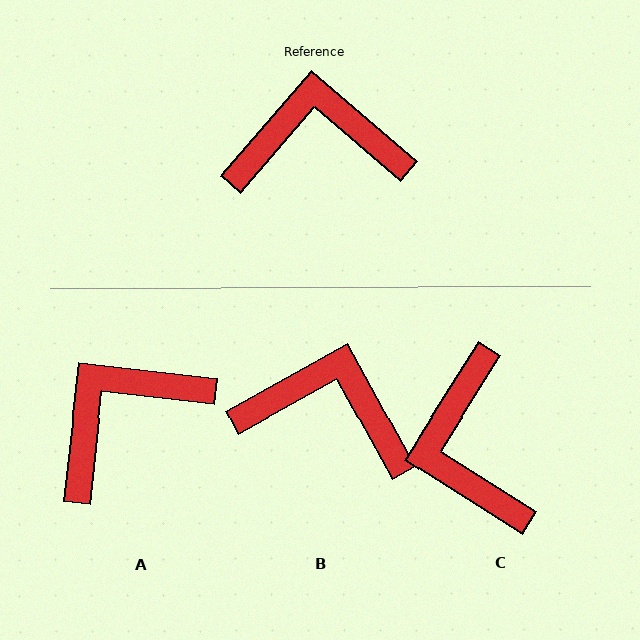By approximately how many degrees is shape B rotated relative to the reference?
Approximately 20 degrees clockwise.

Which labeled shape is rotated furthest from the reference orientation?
C, about 99 degrees away.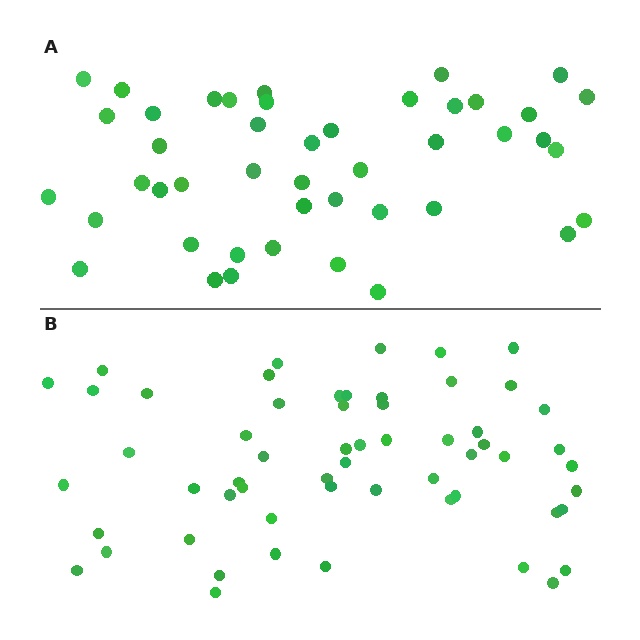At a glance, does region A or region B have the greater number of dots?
Region B (the bottom region) has more dots.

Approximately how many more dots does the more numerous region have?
Region B has approximately 15 more dots than region A.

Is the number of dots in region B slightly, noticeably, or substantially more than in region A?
Region B has noticeably more, but not dramatically so. The ratio is roughly 1.3 to 1.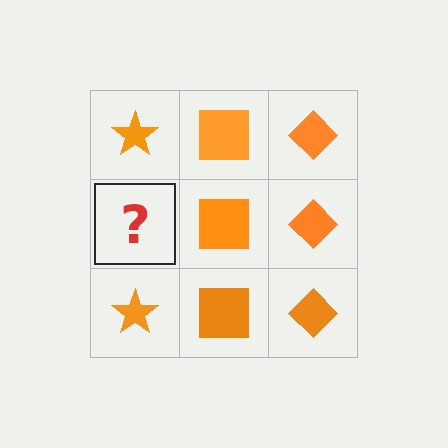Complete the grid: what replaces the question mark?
The question mark should be replaced with an orange star.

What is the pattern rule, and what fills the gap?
The rule is that each column has a consistent shape. The gap should be filled with an orange star.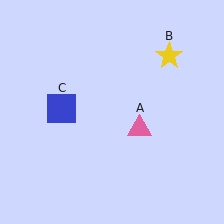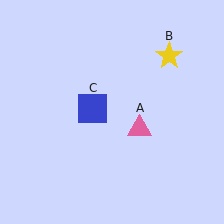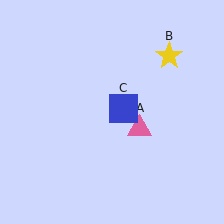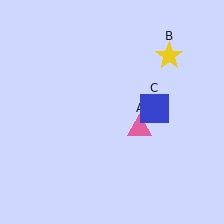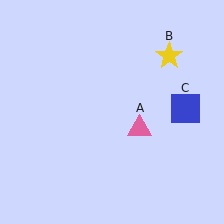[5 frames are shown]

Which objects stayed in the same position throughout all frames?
Pink triangle (object A) and yellow star (object B) remained stationary.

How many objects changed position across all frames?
1 object changed position: blue square (object C).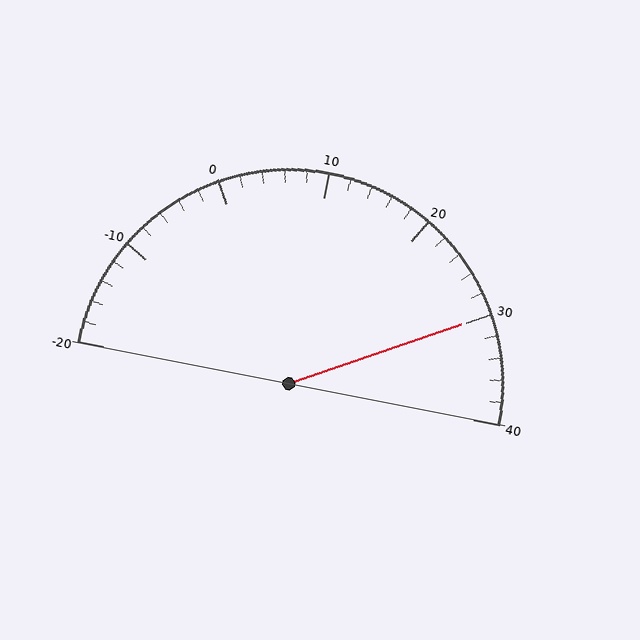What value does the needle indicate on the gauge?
The needle indicates approximately 30.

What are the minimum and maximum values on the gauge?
The gauge ranges from -20 to 40.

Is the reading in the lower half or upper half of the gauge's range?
The reading is in the upper half of the range (-20 to 40).